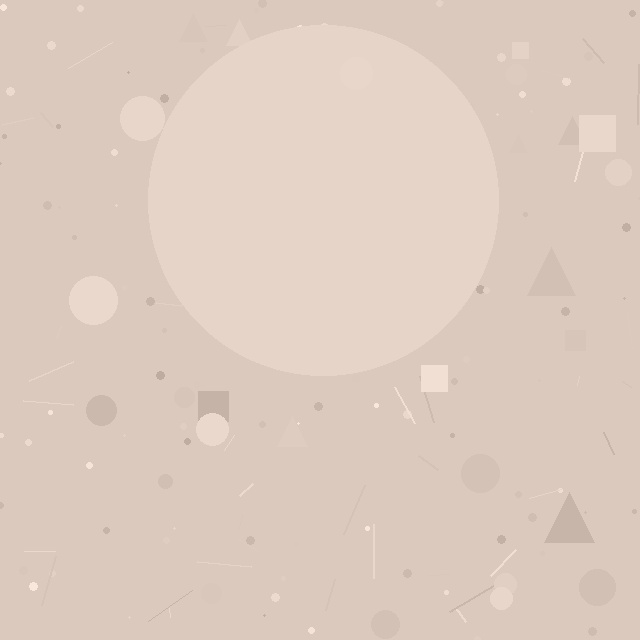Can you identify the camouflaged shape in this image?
The camouflaged shape is a circle.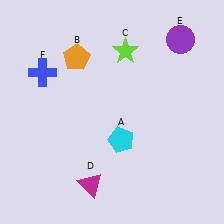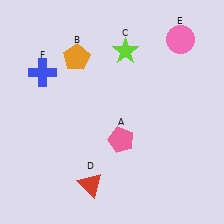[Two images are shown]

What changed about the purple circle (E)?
In Image 1, E is purple. In Image 2, it changed to pink.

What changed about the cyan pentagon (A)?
In Image 1, A is cyan. In Image 2, it changed to pink.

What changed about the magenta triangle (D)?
In Image 1, D is magenta. In Image 2, it changed to red.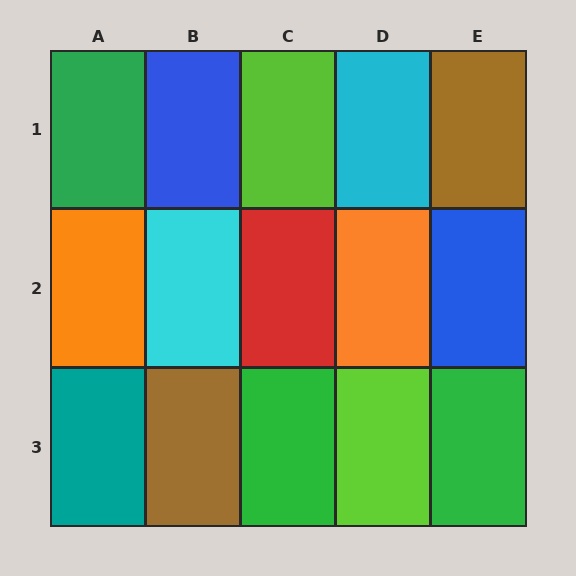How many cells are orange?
2 cells are orange.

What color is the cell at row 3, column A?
Teal.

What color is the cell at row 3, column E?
Green.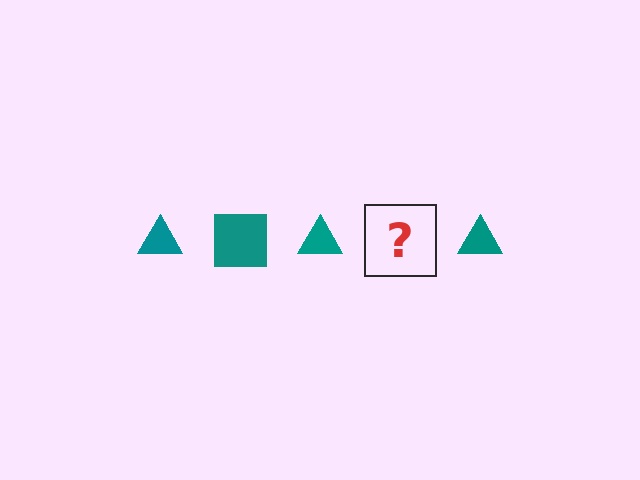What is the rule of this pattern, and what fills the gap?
The rule is that the pattern cycles through triangle, square shapes in teal. The gap should be filled with a teal square.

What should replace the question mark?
The question mark should be replaced with a teal square.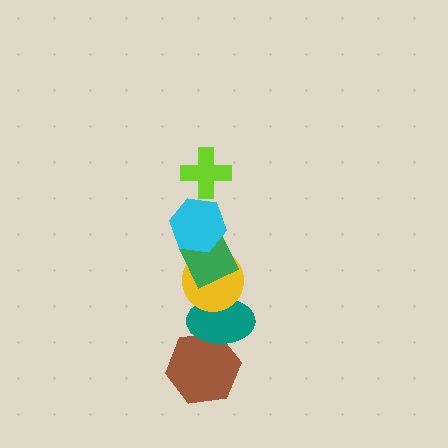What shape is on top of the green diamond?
The cyan hexagon is on top of the green diamond.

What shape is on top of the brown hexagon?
The teal ellipse is on top of the brown hexagon.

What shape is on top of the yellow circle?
The green diamond is on top of the yellow circle.